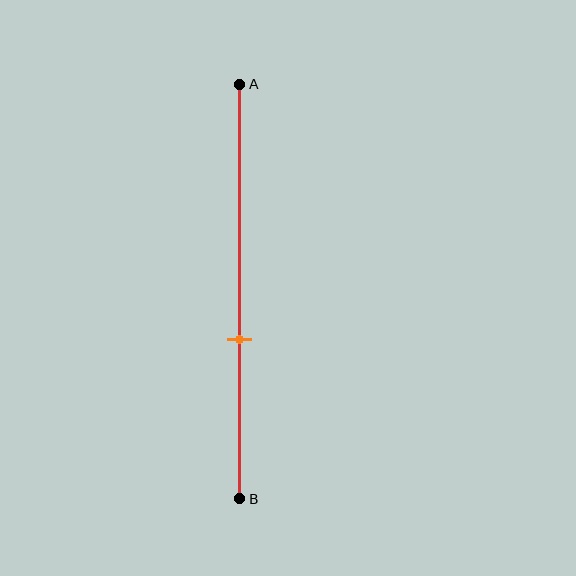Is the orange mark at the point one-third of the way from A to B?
No, the mark is at about 60% from A, not at the 33% one-third point.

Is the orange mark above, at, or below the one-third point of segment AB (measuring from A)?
The orange mark is below the one-third point of segment AB.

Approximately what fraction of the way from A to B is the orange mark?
The orange mark is approximately 60% of the way from A to B.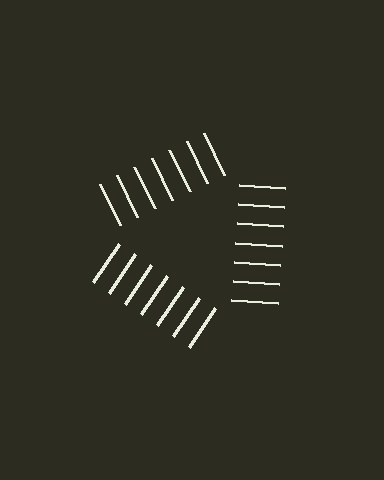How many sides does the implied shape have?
3 sides — the line-ends trace a triangle.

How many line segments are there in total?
21 — 7 along each of the 3 edges.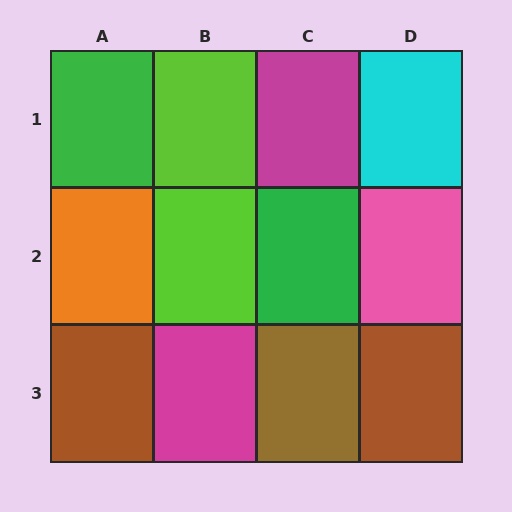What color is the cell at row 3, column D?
Brown.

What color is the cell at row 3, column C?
Brown.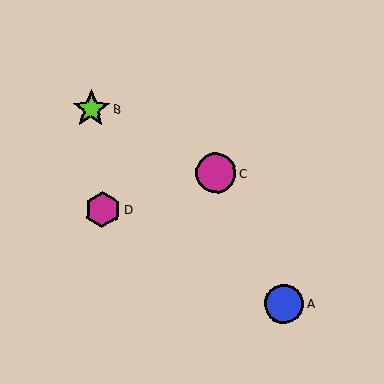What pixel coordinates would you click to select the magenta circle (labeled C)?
Click at (216, 173) to select the magenta circle C.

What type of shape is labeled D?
Shape D is a magenta hexagon.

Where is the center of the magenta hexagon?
The center of the magenta hexagon is at (102, 210).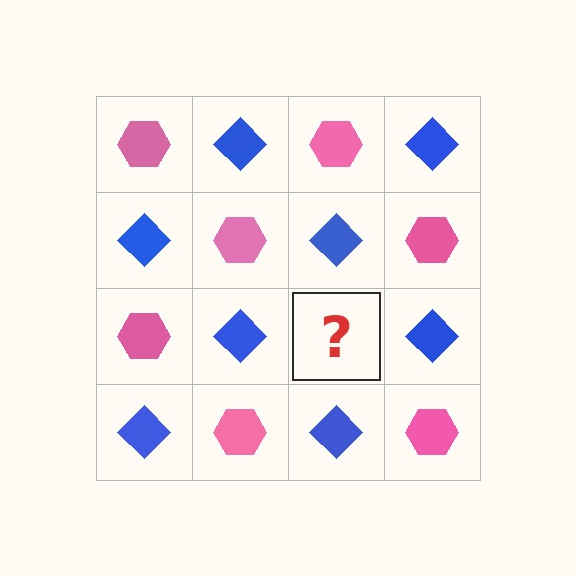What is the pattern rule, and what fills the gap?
The rule is that it alternates pink hexagon and blue diamond in a checkerboard pattern. The gap should be filled with a pink hexagon.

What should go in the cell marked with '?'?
The missing cell should contain a pink hexagon.